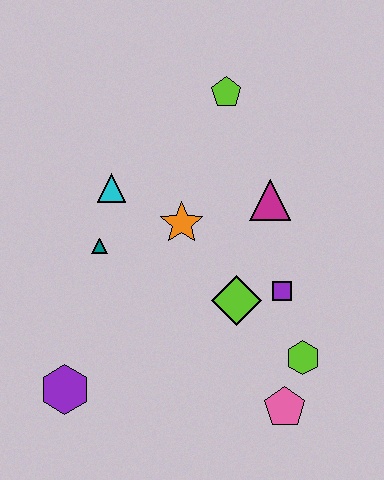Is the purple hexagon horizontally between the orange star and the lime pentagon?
No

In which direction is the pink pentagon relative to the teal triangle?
The pink pentagon is to the right of the teal triangle.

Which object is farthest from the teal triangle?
The pink pentagon is farthest from the teal triangle.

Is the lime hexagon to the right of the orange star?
Yes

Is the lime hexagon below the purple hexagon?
No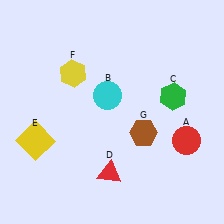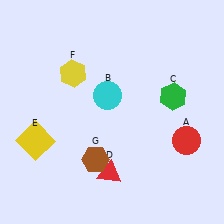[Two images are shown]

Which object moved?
The brown hexagon (G) moved left.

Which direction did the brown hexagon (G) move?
The brown hexagon (G) moved left.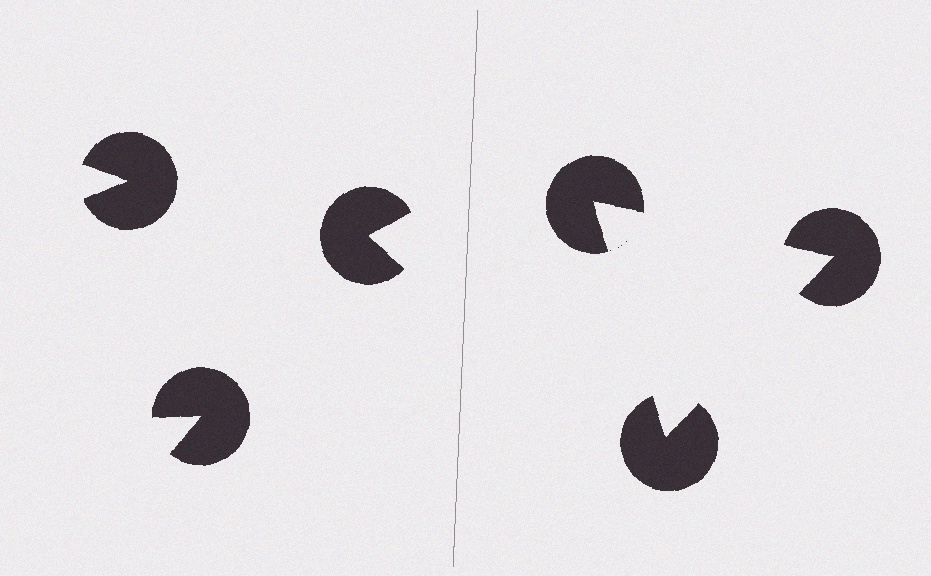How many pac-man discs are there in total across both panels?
6 — 3 on each side.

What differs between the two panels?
The pac-man discs are positioned identically on both sides; only the wedge orientations differ. On the right they align to a triangle; on the left they are misaligned.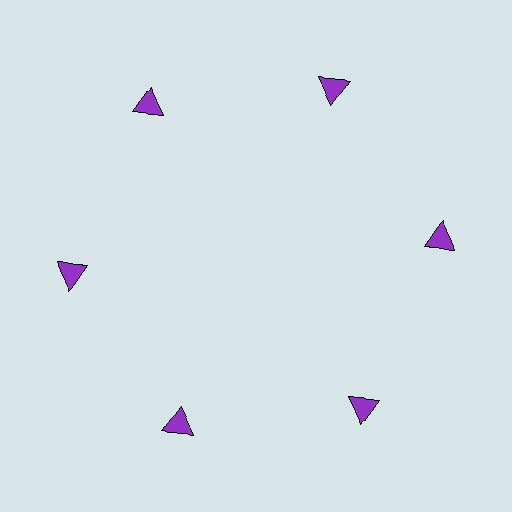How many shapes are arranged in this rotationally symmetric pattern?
There are 6 shapes, arranged in 6 groups of 1.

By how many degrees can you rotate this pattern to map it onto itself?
The pattern maps onto itself every 60 degrees of rotation.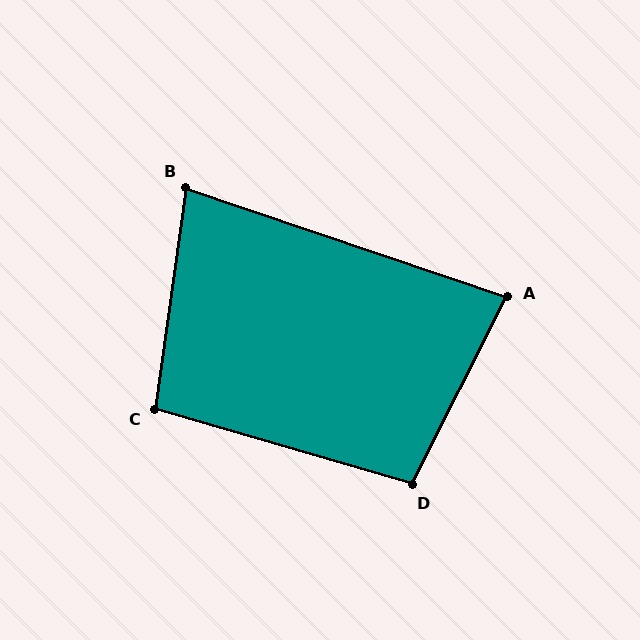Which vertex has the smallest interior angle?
B, at approximately 79 degrees.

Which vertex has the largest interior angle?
D, at approximately 101 degrees.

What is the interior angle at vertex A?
Approximately 82 degrees (acute).